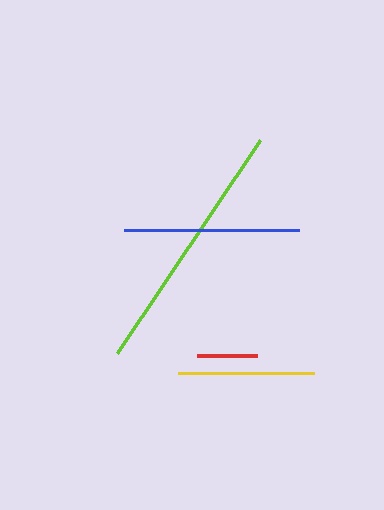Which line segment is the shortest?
The red line is the shortest at approximately 60 pixels.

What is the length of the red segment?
The red segment is approximately 60 pixels long.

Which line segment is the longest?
The lime line is the longest at approximately 256 pixels.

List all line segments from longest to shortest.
From longest to shortest: lime, blue, yellow, red.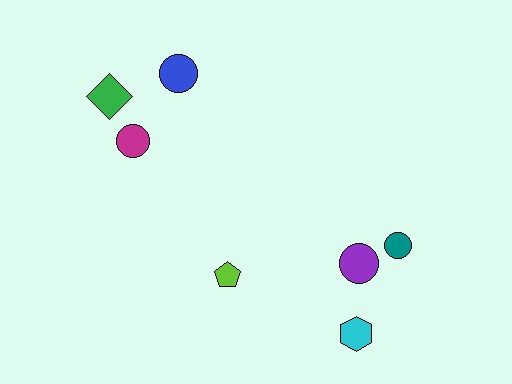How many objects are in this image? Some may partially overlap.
There are 7 objects.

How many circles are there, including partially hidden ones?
There are 4 circles.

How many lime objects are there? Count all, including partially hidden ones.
There is 1 lime object.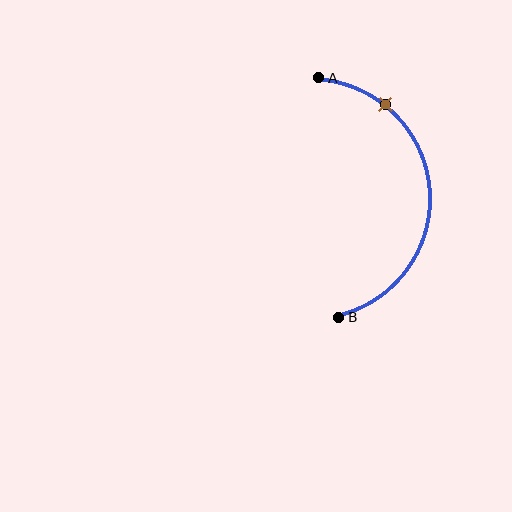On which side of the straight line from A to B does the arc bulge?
The arc bulges to the right of the straight line connecting A and B.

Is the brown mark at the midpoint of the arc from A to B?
No. The brown mark lies on the arc but is closer to endpoint A. The arc midpoint would be at the point on the curve equidistant along the arc from both A and B.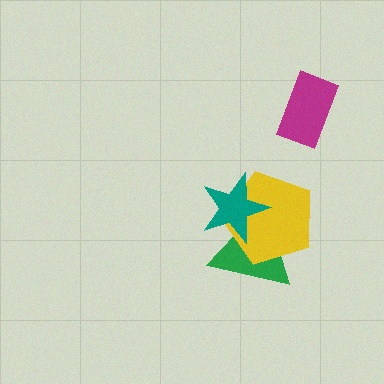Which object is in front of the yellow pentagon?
The teal star is in front of the yellow pentagon.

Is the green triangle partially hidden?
Yes, it is partially covered by another shape.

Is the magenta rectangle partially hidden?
No, no other shape covers it.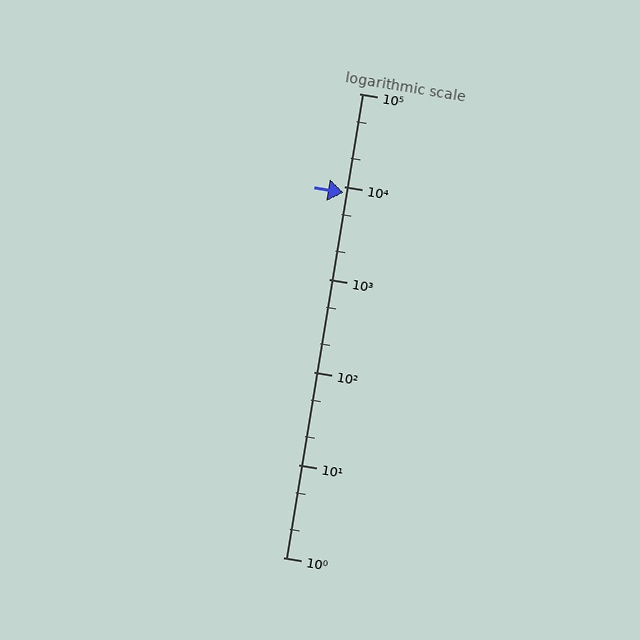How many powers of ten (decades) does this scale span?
The scale spans 5 decades, from 1 to 100000.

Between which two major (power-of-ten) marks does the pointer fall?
The pointer is between 1000 and 10000.